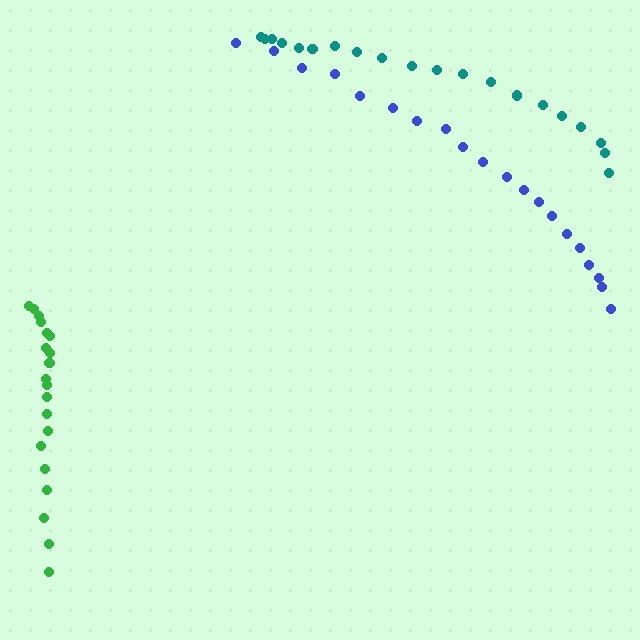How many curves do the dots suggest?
There are 3 distinct paths.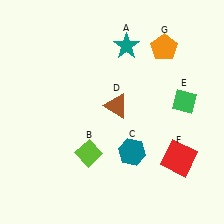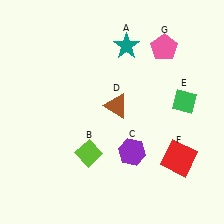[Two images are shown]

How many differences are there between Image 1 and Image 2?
There are 2 differences between the two images.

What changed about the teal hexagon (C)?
In Image 1, C is teal. In Image 2, it changed to purple.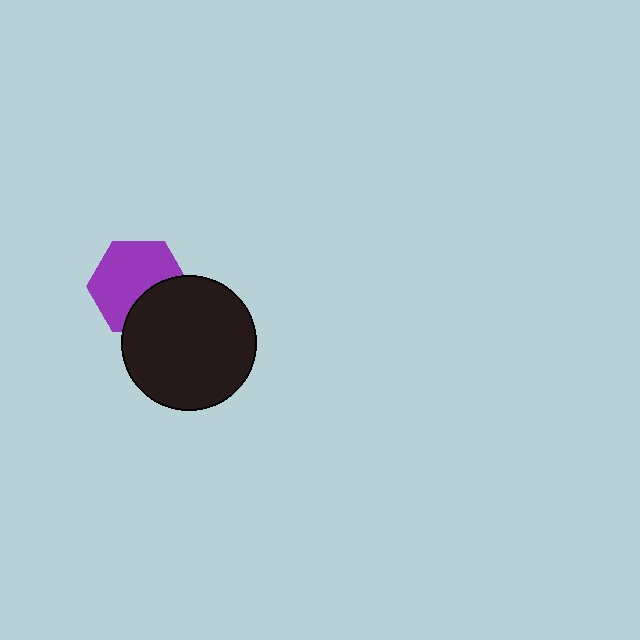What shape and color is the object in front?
The object in front is a black circle.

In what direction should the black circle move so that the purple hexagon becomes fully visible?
The black circle should move toward the lower-right. That is the shortest direction to clear the overlap and leave the purple hexagon fully visible.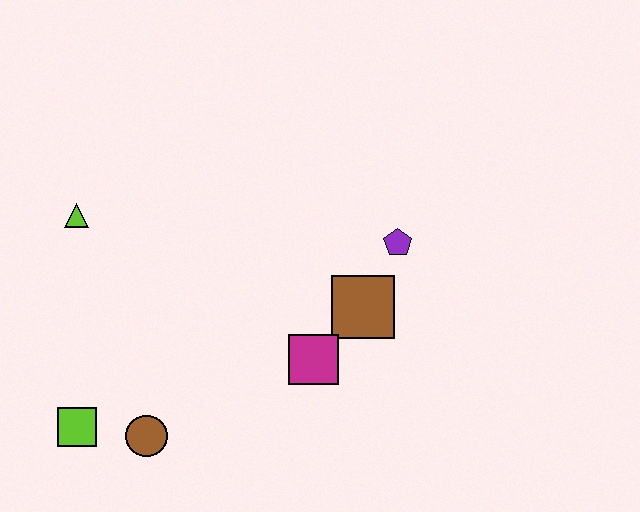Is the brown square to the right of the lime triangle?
Yes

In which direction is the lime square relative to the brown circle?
The lime square is to the left of the brown circle.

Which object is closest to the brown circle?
The lime square is closest to the brown circle.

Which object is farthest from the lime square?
The purple pentagon is farthest from the lime square.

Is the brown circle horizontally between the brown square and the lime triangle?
Yes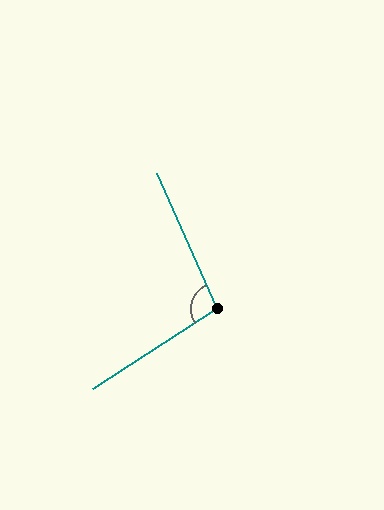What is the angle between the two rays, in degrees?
Approximately 99 degrees.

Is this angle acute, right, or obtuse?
It is obtuse.